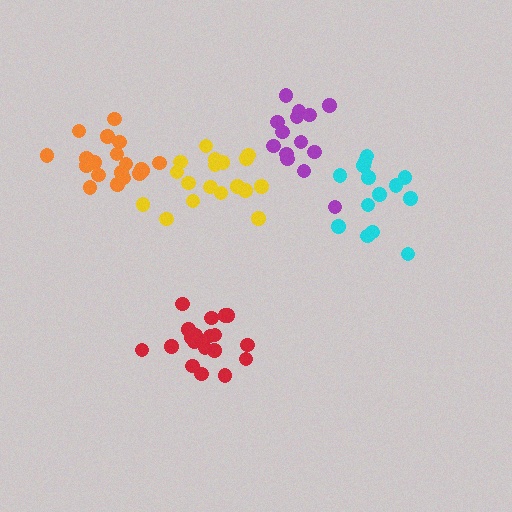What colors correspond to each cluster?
The clusters are colored: red, cyan, yellow, orange, purple.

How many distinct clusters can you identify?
There are 5 distinct clusters.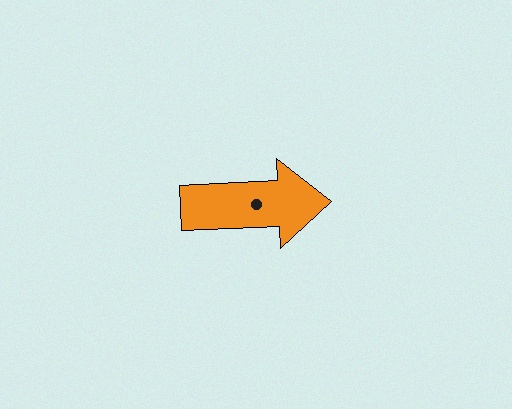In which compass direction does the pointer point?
East.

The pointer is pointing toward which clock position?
Roughly 3 o'clock.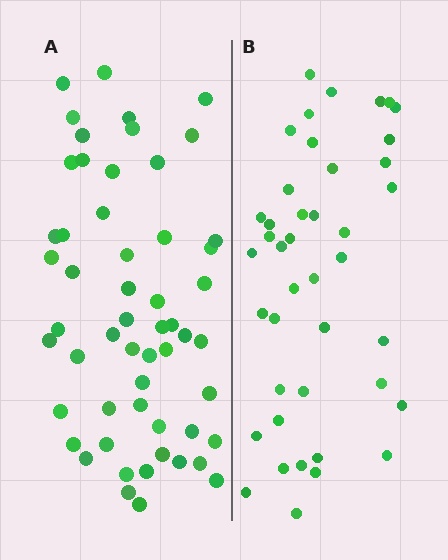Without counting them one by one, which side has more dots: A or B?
Region A (the left region) has more dots.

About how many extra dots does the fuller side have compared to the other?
Region A has approximately 15 more dots than region B.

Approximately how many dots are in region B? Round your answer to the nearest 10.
About 40 dots. (The exact count is 42, which rounds to 40.)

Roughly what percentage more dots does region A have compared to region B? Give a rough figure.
About 30% more.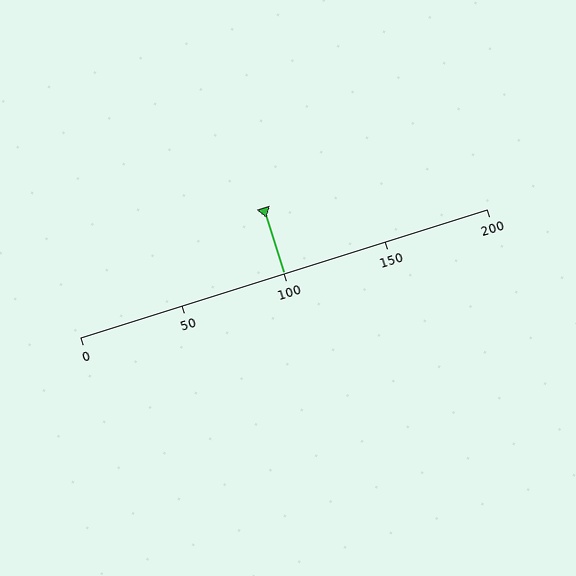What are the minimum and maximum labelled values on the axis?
The axis runs from 0 to 200.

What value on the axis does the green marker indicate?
The marker indicates approximately 100.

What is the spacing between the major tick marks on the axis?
The major ticks are spaced 50 apart.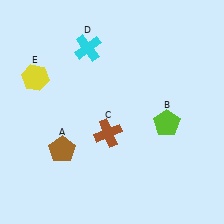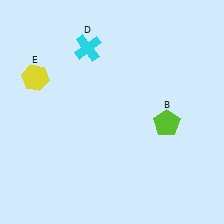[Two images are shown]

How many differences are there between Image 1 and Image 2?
There are 2 differences between the two images.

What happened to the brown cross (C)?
The brown cross (C) was removed in Image 2. It was in the bottom-left area of Image 1.